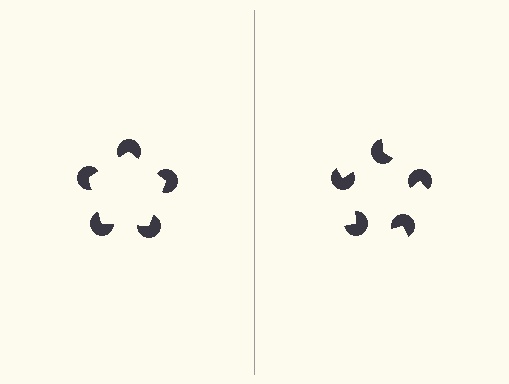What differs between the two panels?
The pac-man discs are positioned identically on both sides; only the wedge orientations differ. On the left they align to a pentagon; on the right they are misaligned.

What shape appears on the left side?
An illusory pentagon.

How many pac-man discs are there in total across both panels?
10 — 5 on each side.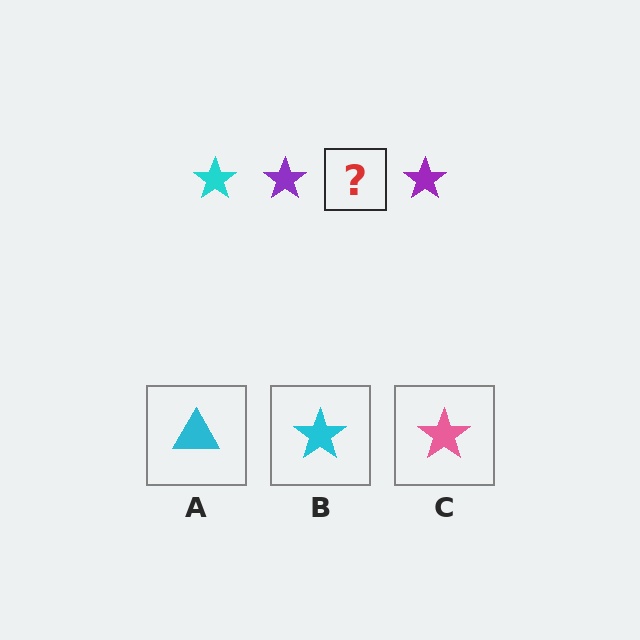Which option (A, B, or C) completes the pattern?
B.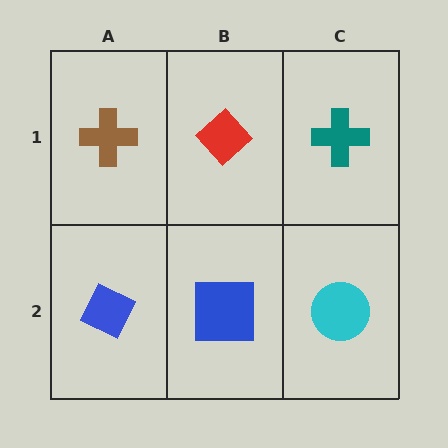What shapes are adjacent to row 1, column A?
A blue diamond (row 2, column A), a red diamond (row 1, column B).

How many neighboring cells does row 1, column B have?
3.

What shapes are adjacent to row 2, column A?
A brown cross (row 1, column A), a blue square (row 2, column B).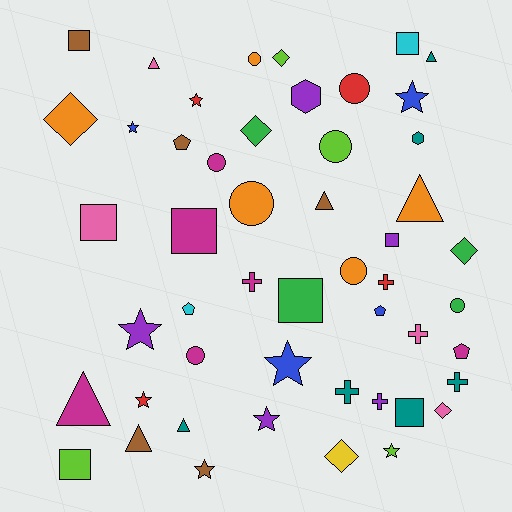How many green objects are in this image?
There are 4 green objects.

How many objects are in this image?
There are 50 objects.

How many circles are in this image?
There are 8 circles.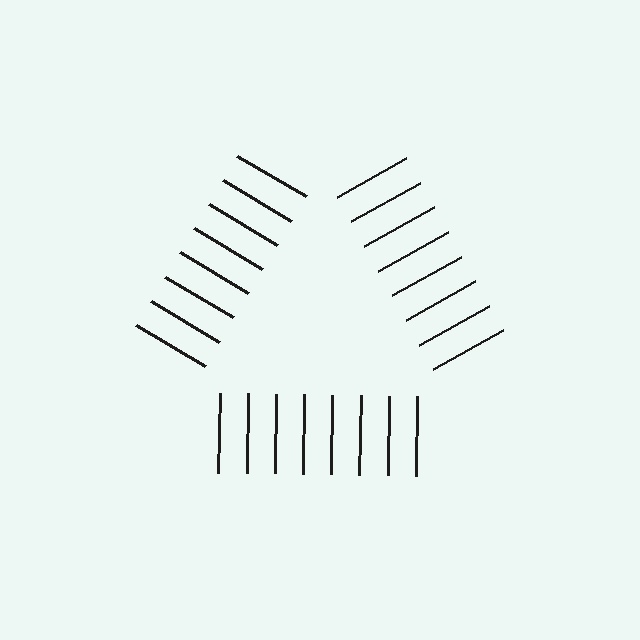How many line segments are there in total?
24 — 8 along each of the 3 edges.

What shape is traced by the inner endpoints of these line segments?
An illusory triangle — the line segments terminate on its edges but no continuous stroke is drawn.